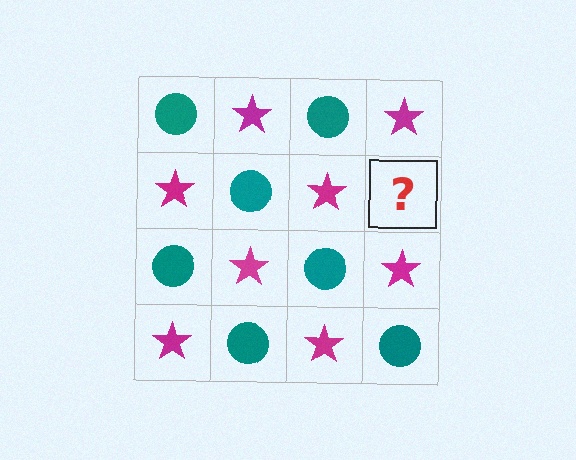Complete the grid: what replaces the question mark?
The question mark should be replaced with a teal circle.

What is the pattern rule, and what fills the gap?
The rule is that it alternates teal circle and magenta star in a checkerboard pattern. The gap should be filled with a teal circle.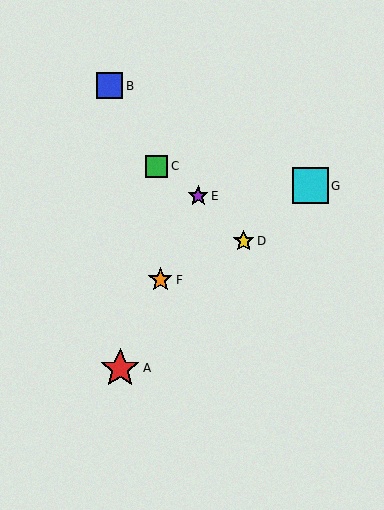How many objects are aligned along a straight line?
3 objects (A, E, F) are aligned along a straight line.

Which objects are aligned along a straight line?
Objects A, E, F are aligned along a straight line.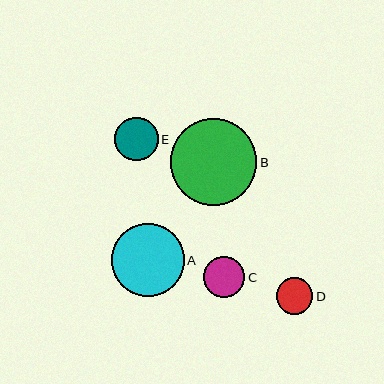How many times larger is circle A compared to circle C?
Circle A is approximately 1.8 times the size of circle C.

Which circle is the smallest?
Circle D is the smallest with a size of approximately 37 pixels.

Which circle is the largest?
Circle B is the largest with a size of approximately 87 pixels.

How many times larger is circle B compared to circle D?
Circle B is approximately 2.4 times the size of circle D.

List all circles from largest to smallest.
From largest to smallest: B, A, E, C, D.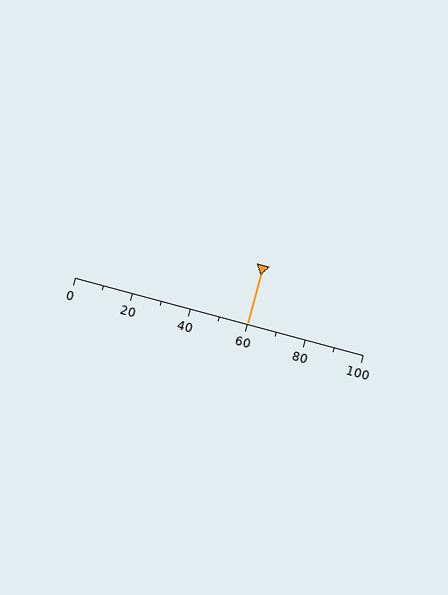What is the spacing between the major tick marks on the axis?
The major ticks are spaced 20 apart.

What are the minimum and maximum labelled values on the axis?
The axis runs from 0 to 100.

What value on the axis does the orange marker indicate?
The marker indicates approximately 60.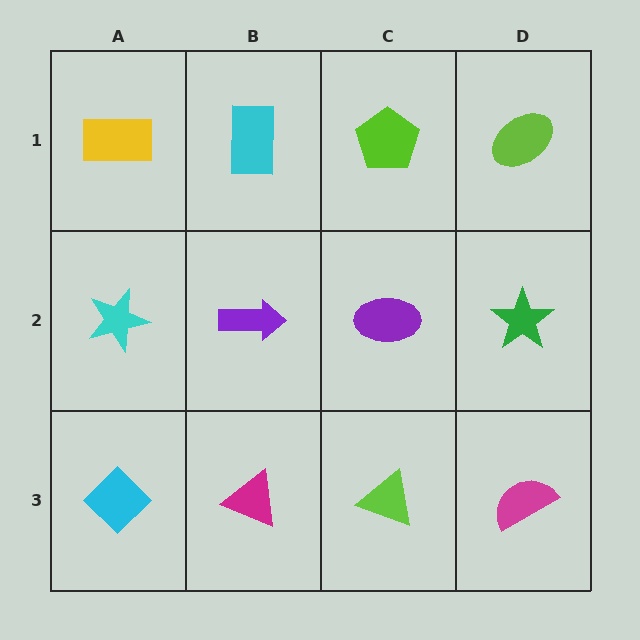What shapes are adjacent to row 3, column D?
A green star (row 2, column D), a lime triangle (row 3, column C).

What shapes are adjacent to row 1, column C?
A purple ellipse (row 2, column C), a cyan rectangle (row 1, column B), a lime ellipse (row 1, column D).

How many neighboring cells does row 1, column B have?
3.